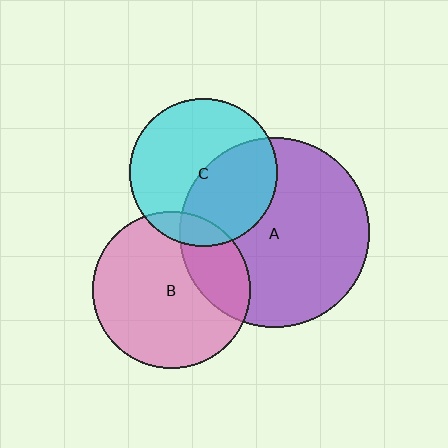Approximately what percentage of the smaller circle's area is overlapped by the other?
Approximately 45%.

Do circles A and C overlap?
Yes.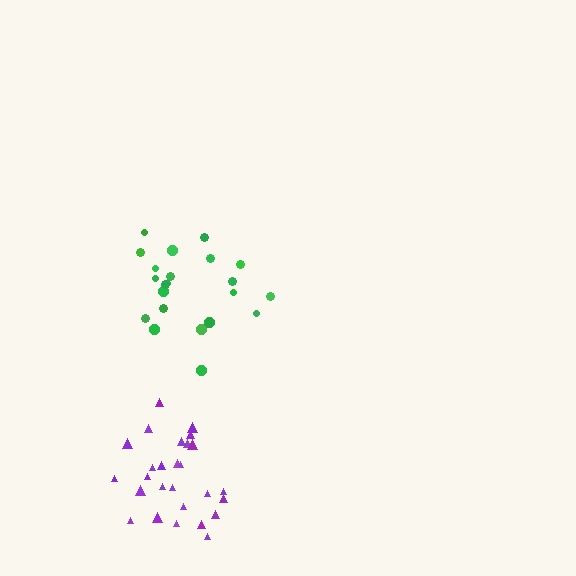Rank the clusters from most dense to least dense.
green, purple.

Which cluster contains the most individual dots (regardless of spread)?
Purple (27).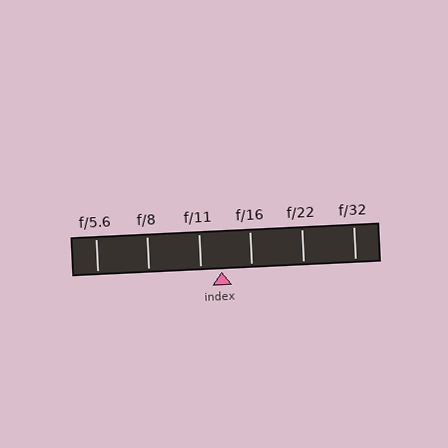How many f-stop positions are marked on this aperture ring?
There are 6 f-stop positions marked.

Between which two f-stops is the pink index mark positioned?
The index mark is between f/11 and f/16.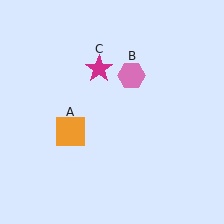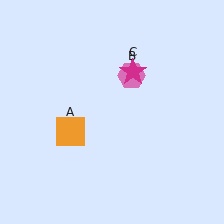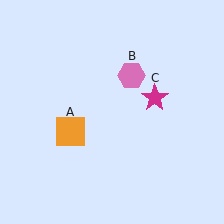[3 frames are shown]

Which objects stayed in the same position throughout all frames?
Orange square (object A) and pink hexagon (object B) remained stationary.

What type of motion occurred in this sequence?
The magenta star (object C) rotated clockwise around the center of the scene.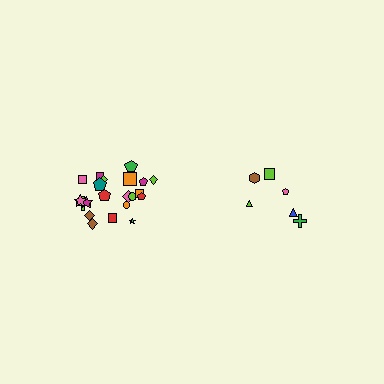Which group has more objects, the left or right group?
The left group.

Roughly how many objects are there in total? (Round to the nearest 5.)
Roughly 30 objects in total.